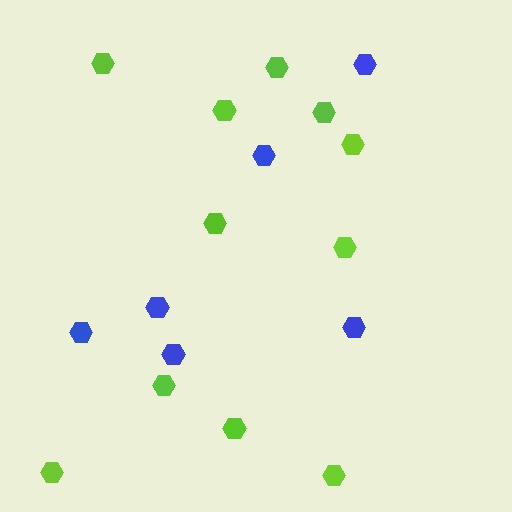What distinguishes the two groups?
There are 2 groups: one group of blue hexagons (6) and one group of lime hexagons (11).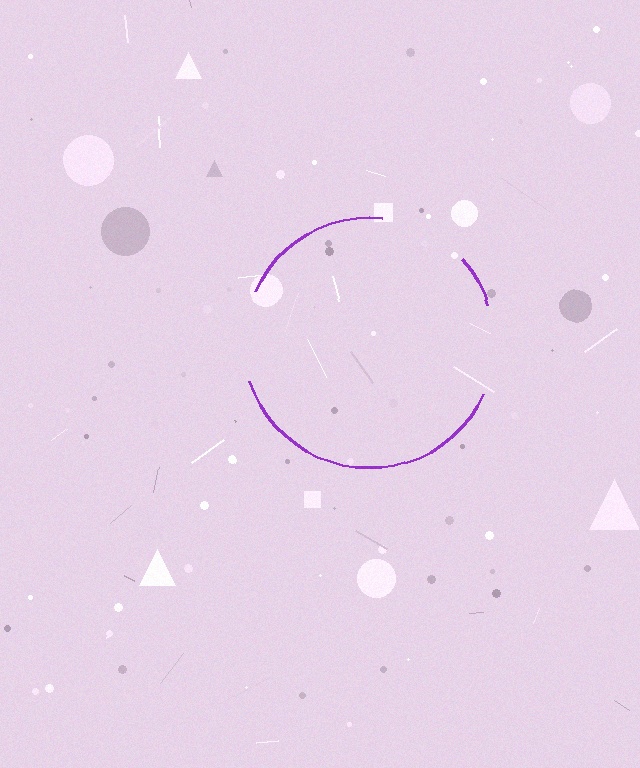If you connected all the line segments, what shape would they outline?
They would outline a circle.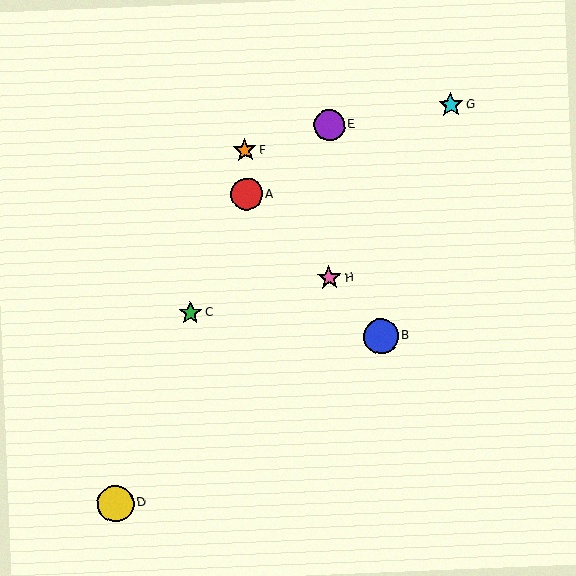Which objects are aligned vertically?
Objects A, F are aligned vertically.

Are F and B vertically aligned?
No, F is at x≈245 and B is at x≈381.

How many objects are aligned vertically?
2 objects (A, F) are aligned vertically.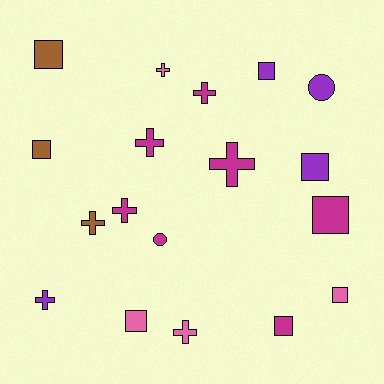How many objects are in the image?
There are 18 objects.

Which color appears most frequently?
Magenta, with 7 objects.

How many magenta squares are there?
There are 2 magenta squares.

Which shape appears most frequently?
Cross, with 8 objects.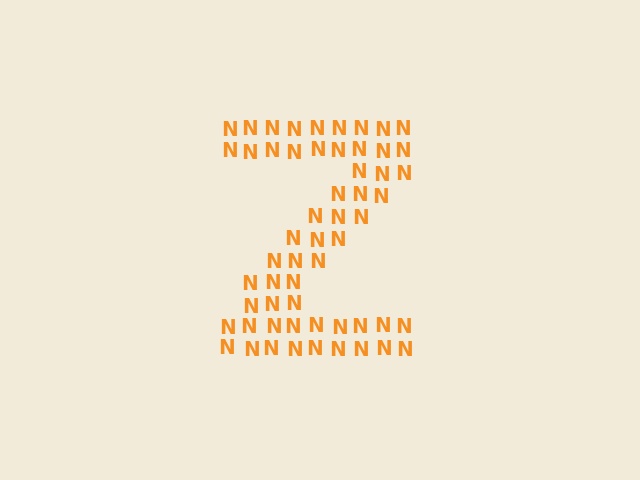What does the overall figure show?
The overall figure shows the letter Z.